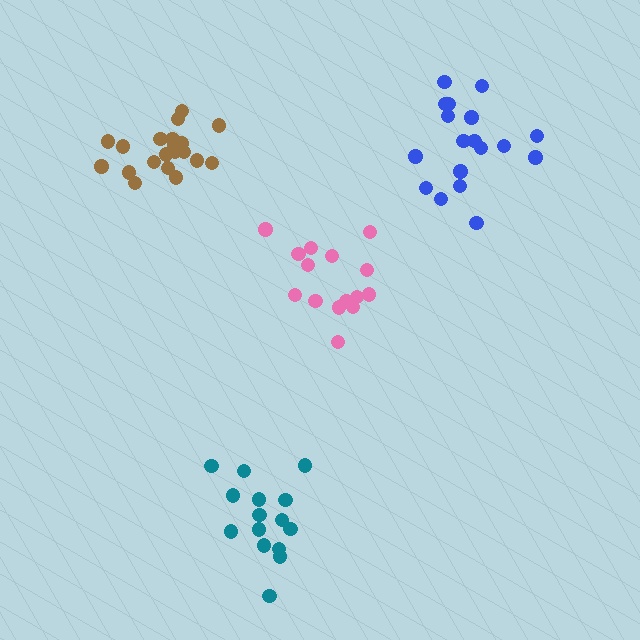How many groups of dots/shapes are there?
There are 4 groups.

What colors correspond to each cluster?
The clusters are colored: brown, blue, pink, teal.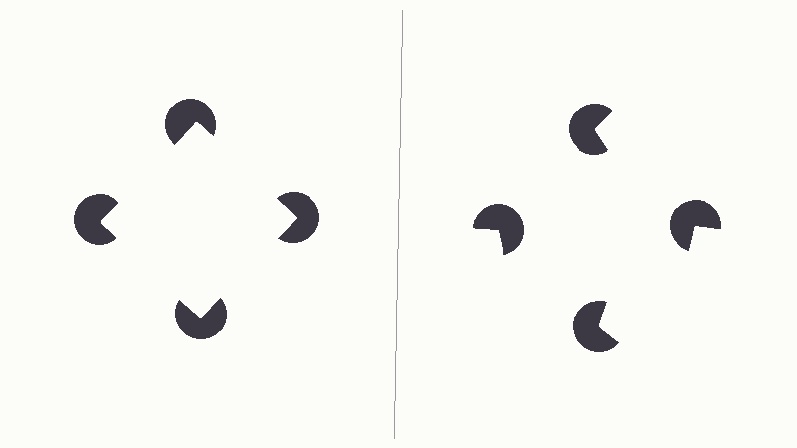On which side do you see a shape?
An illusory square appears on the left side. On the right side the wedge cuts are rotated, so no coherent shape forms.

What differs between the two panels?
The pac-man discs are positioned identically on both sides; only the wedge orientations differ. On the left they align to a square; on the right they are misaligned.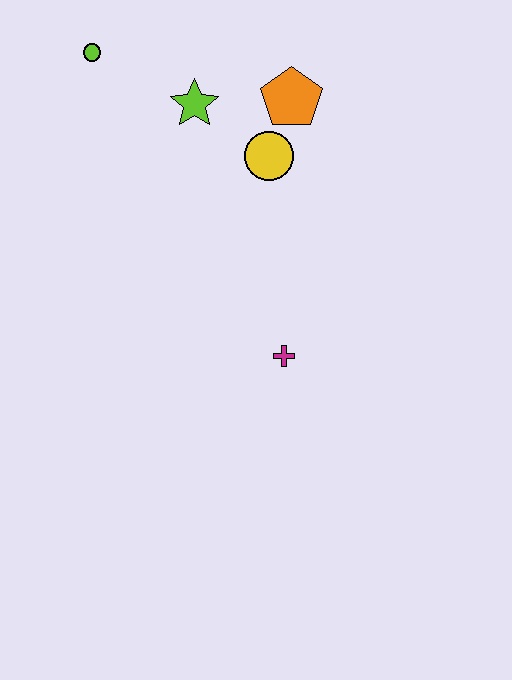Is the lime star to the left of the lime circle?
No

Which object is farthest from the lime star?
The magenta cross is farthest from the lime star.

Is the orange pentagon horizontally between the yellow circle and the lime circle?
No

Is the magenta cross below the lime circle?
Yes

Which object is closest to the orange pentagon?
The yellow circle is closest to the orange pentagon.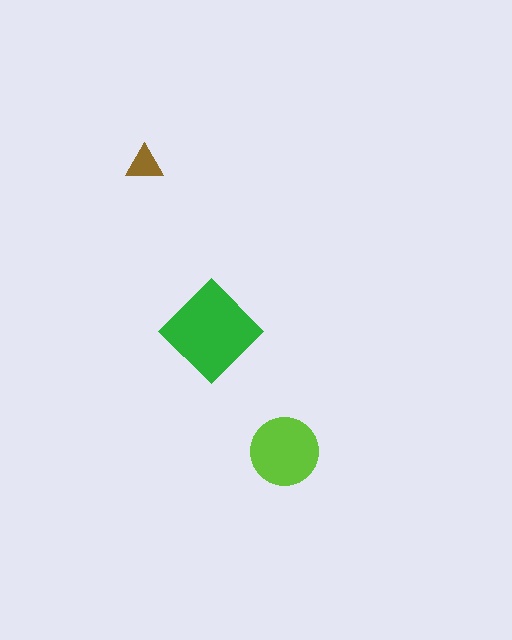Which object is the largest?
The green diamond.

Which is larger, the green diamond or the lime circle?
The green diamond.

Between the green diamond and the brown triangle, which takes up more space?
The green diamond.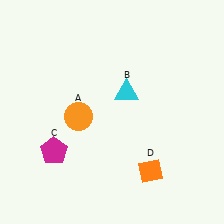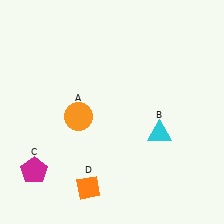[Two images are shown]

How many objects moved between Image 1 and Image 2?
3 objects moved between the two images.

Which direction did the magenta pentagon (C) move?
The magenta pentagon (C) moved left.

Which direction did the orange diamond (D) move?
The orange diamond (D) moved left.